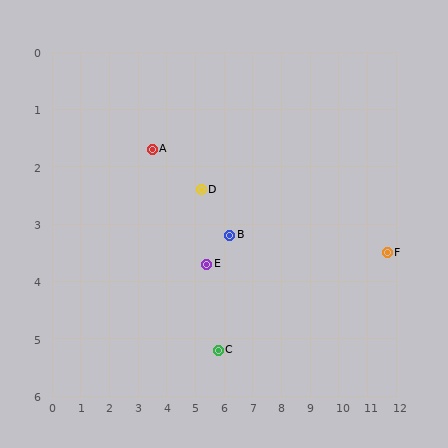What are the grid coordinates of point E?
Point E is at approximately (5.4, 3.7).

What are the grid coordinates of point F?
Point F is at approximately (11.7, 3.5).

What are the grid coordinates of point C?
Point C is at approximately (5.8, 5.2).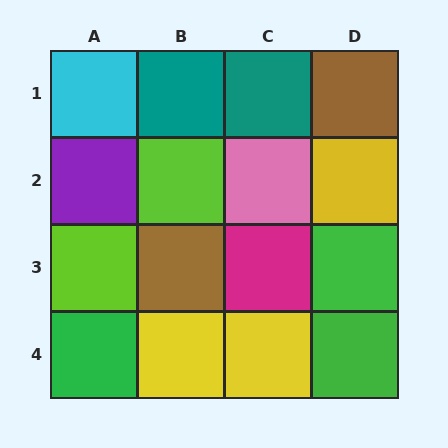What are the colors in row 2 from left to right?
Purple, lime, pink, yellow.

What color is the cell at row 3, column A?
Lime.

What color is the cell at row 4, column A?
Green.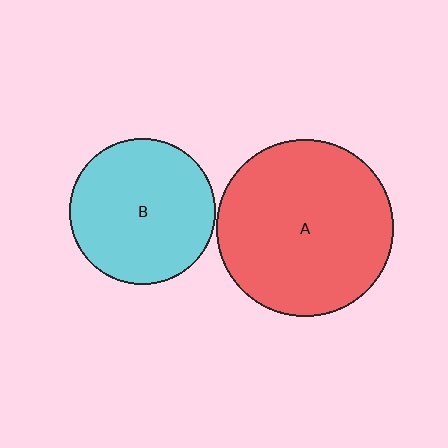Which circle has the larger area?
Circle A (red).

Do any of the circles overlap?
No, none of the circles overlap.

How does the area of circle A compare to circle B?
Approximately 1.5 times.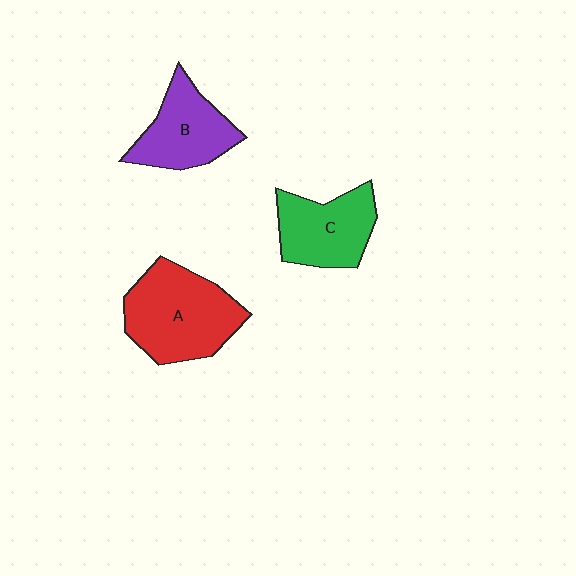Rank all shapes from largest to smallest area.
From largest to smallest: A (red), C (green), B (purple).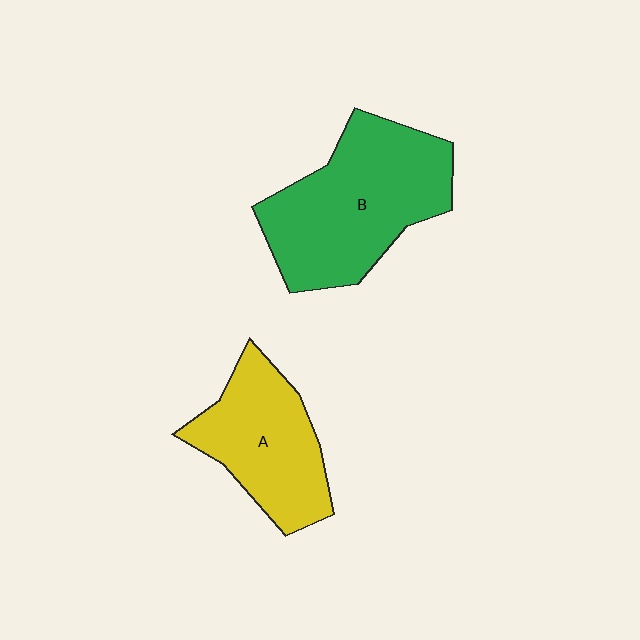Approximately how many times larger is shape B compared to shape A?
Approximately 1.4 times.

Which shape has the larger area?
Shape B (green).